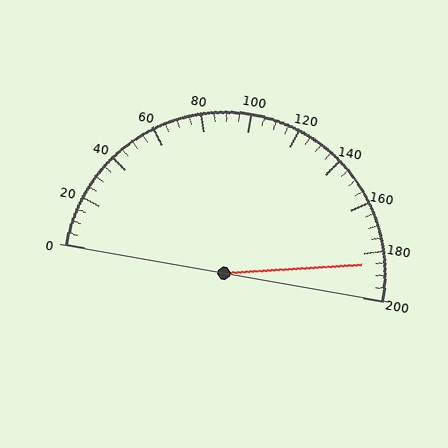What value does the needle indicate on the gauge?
The needle indicates approximately 185.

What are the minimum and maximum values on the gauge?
The gauge ranges from 0 to 200.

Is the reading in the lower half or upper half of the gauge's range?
The reading is in the upper half of the range (0 to 200).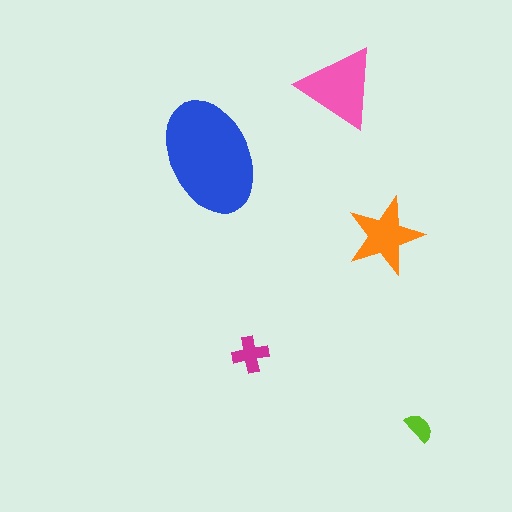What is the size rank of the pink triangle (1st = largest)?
2nd.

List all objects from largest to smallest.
The blue ellipse, the pink triangle, the orange star, the magenta cross, the lime semicircle.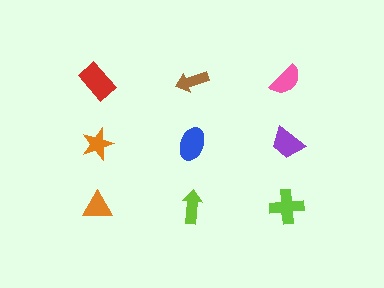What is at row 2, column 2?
A blue ellipse.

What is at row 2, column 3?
A purple trapezoid.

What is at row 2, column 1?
An orange star.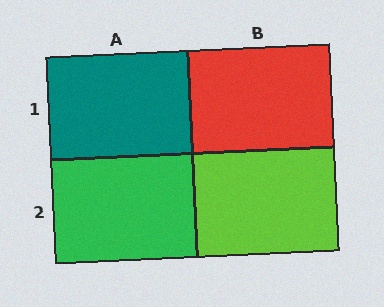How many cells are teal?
1 cell is teal.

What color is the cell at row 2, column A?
Green.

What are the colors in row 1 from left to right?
Teal, red.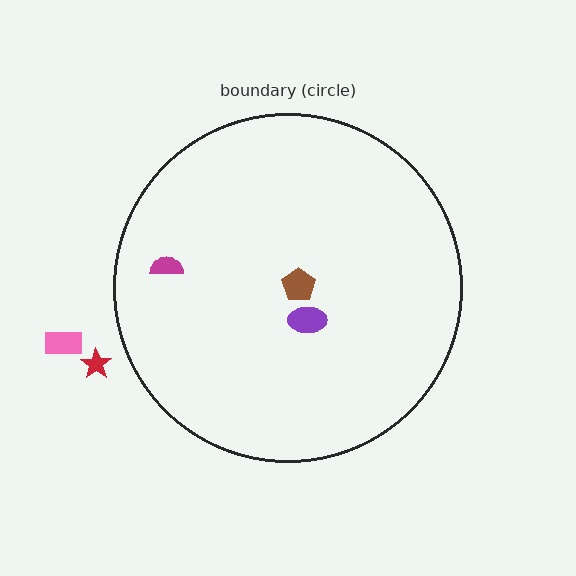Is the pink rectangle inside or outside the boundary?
Outside.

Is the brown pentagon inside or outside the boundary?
Inside.